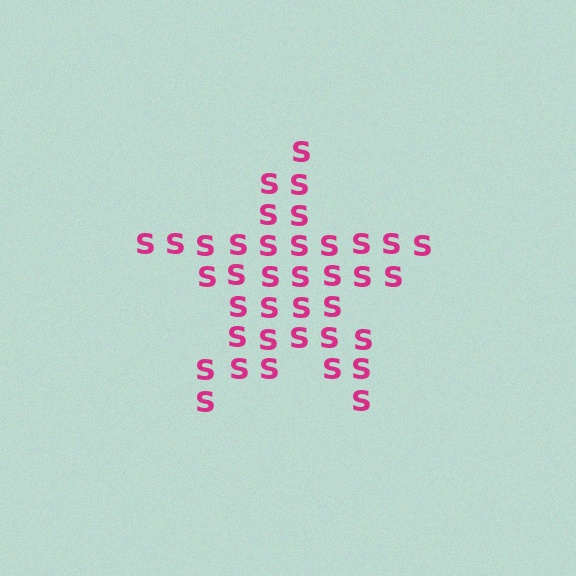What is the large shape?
The large shape is a star.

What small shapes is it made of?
It is made of small letter S's.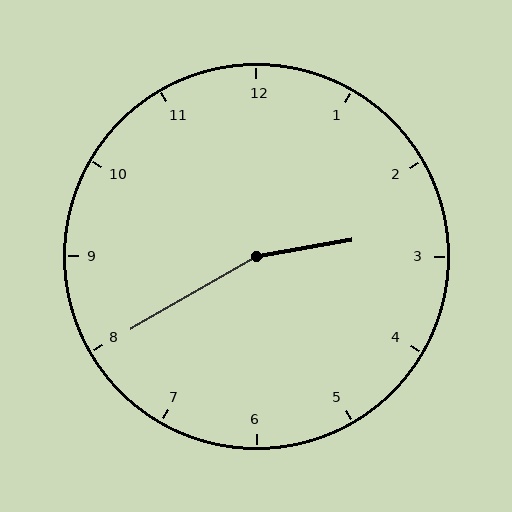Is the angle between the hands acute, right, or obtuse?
It is obtuse.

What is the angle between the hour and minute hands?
Approximately 160 degrees.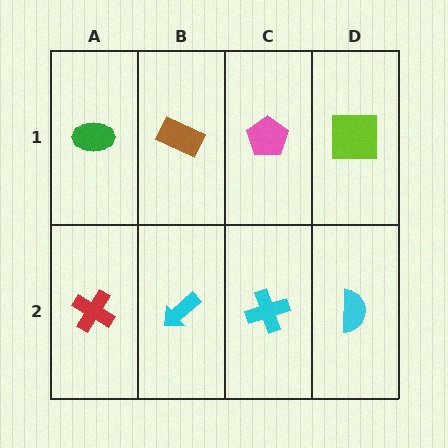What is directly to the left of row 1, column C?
A brown rectangle.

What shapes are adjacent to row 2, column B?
A brown rectangle (row 1, column B), a red cross (row 2, column A), a cyan cross (row 2, column C).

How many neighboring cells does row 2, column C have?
3.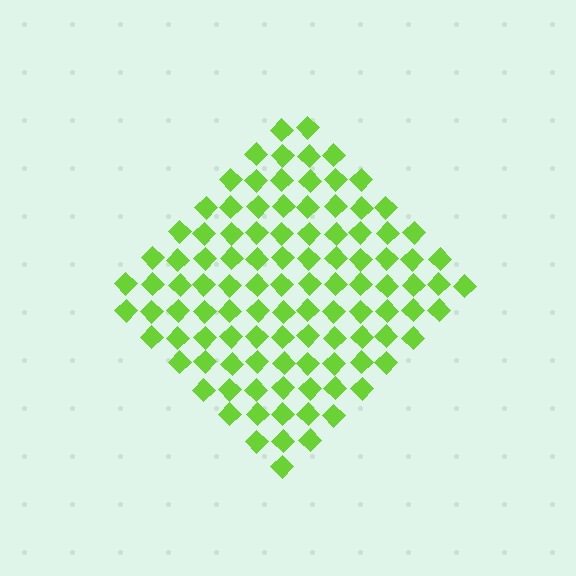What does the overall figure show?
The overall figure shows a diamond.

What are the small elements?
The small elements are diamonds.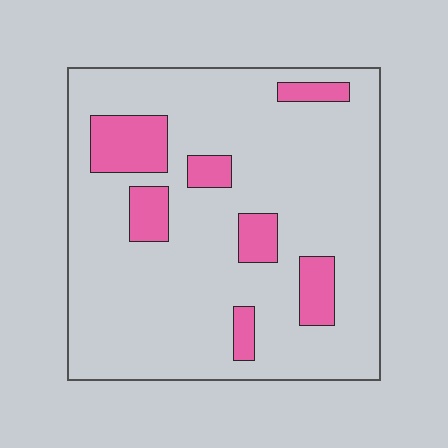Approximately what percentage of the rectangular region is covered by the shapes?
Approximately 15%.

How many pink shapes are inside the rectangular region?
7.